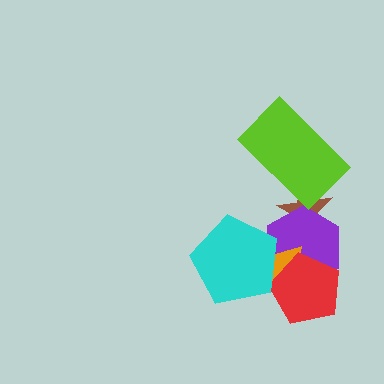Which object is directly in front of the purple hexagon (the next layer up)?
The orange triangle is directly in front of the purple hexagon.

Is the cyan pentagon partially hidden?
No, no other shape covers it.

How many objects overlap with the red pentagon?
3 objects overlap with the red pentagon.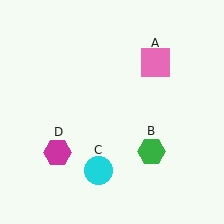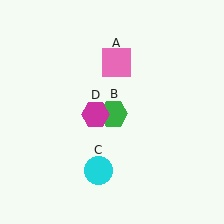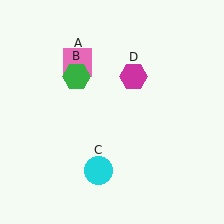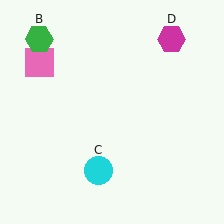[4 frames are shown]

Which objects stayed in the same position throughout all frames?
Cyan circle (object C) remained stationary.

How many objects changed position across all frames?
3 objects changed position: pink square (object A), green hexagon (object B), magenta hexagon (object D).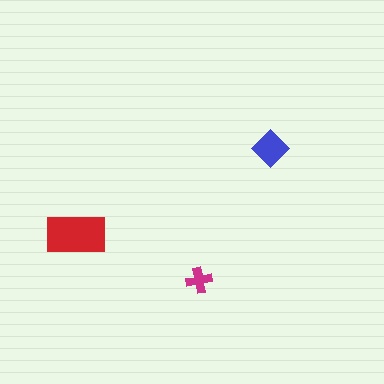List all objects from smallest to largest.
The magenta cross, the blue diamond, the red rectangle.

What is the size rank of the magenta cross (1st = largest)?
3rd.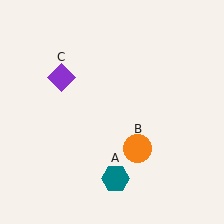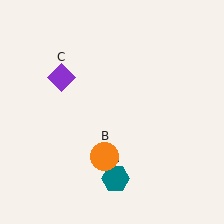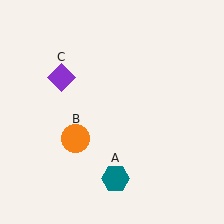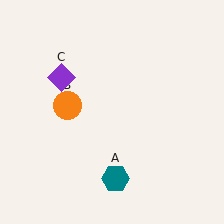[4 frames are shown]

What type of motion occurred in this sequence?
The orange circle (object B) rotated clockwise around the center of the scene.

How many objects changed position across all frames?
1 object changed position: orange circle (object B).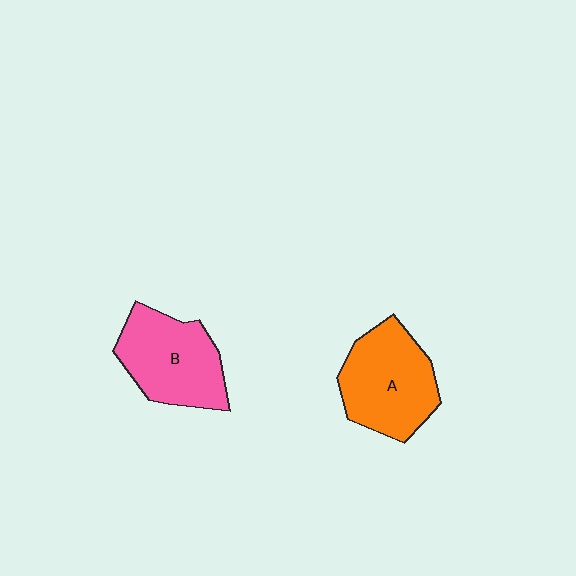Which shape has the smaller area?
Shape B (pink).